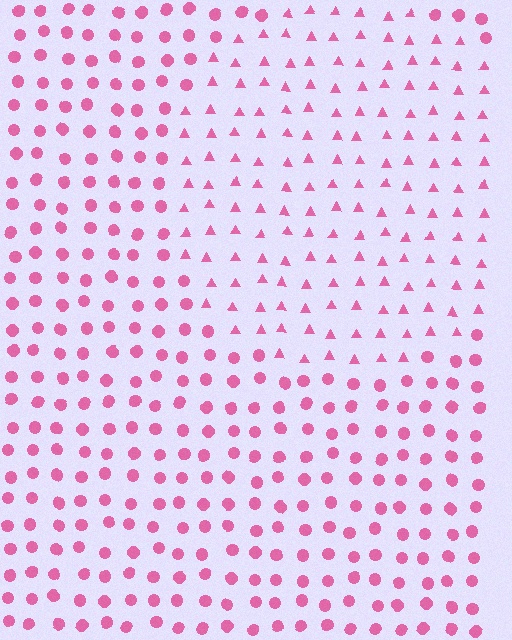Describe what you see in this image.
The image is filled with small pink elements arranged in a uniform grid. A circle-shaped region contains triangles, while the surrounding area contains circles. The boundary is defined purely by the change in element shape.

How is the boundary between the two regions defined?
The boundary is defined by a change in element shape: triangles inside vs. circles outside. All elements share the same color and spacing.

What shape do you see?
I see a circle.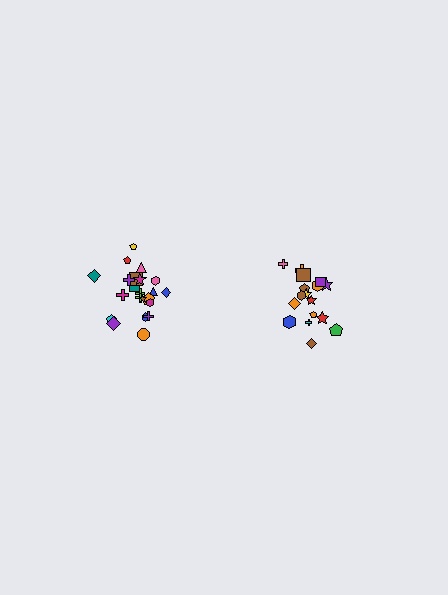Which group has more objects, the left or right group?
The left group.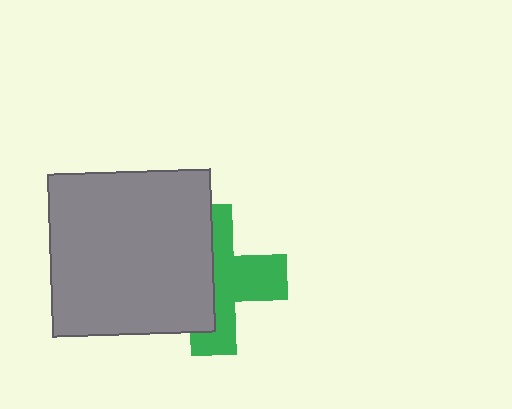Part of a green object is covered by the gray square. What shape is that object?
It is a cross.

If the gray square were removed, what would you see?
You would see the complete green cross.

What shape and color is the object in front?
The object in front is a gray square.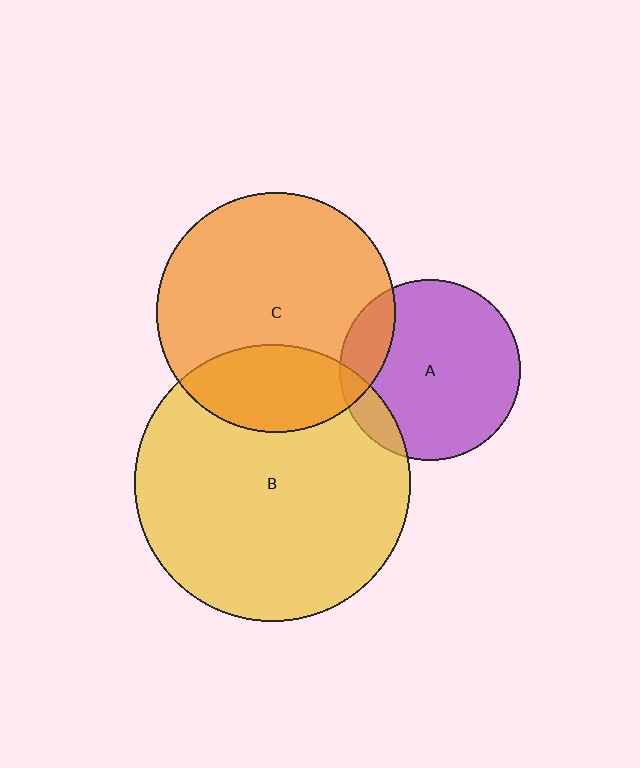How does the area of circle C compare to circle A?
Approximately 1.8 times.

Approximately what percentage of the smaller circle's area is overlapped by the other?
Approximately 15%.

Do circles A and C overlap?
Yes.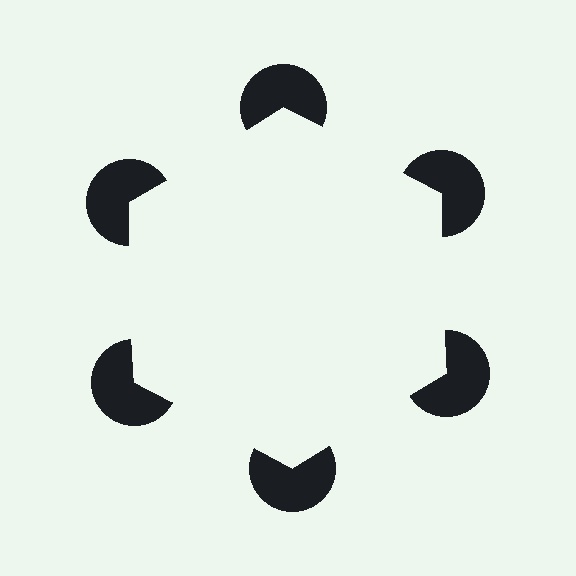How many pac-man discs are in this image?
There are 6 — one at each vertex of the illusory hexagon.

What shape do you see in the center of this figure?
An illusory hexagon — its edges are inferred from the aligned wedge cuts in the pac-man discs, not physically drawn.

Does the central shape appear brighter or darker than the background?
It typically appears slightly brighter than the background, even though no actual brightness change is drawn.